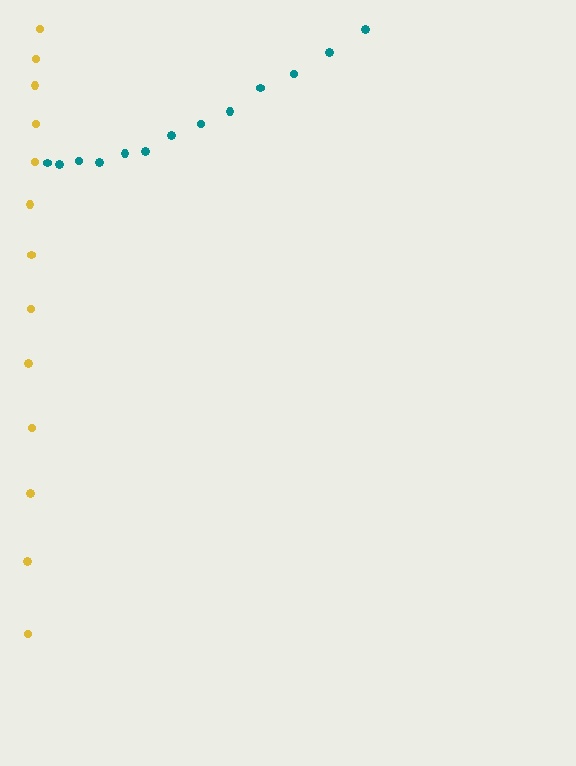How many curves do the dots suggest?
There are 2 distinct paths.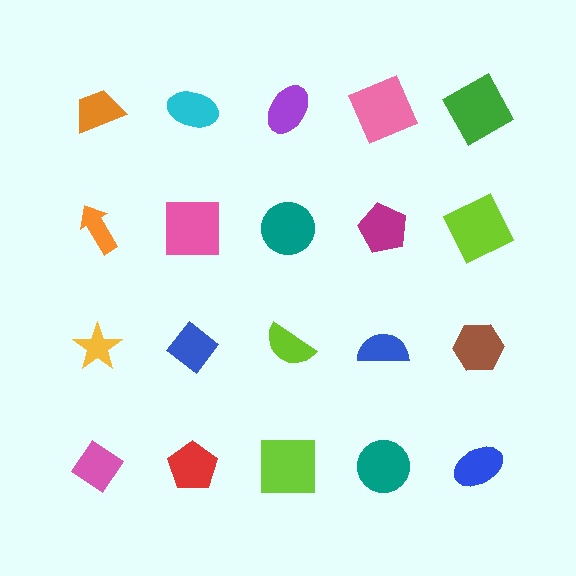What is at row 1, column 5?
A green square.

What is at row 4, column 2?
A red pentagon.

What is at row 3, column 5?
A brown hexagon.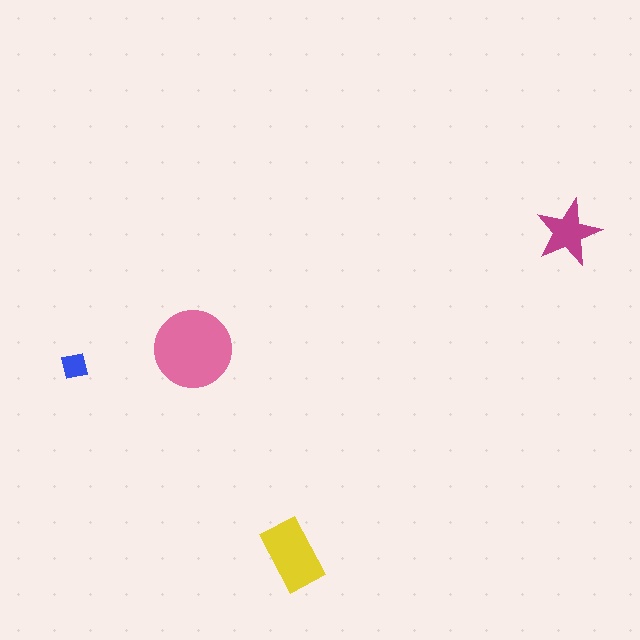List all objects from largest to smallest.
The pink circle, the yellow rectangle, the magenta star, the blue square.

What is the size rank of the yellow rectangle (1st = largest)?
2nd.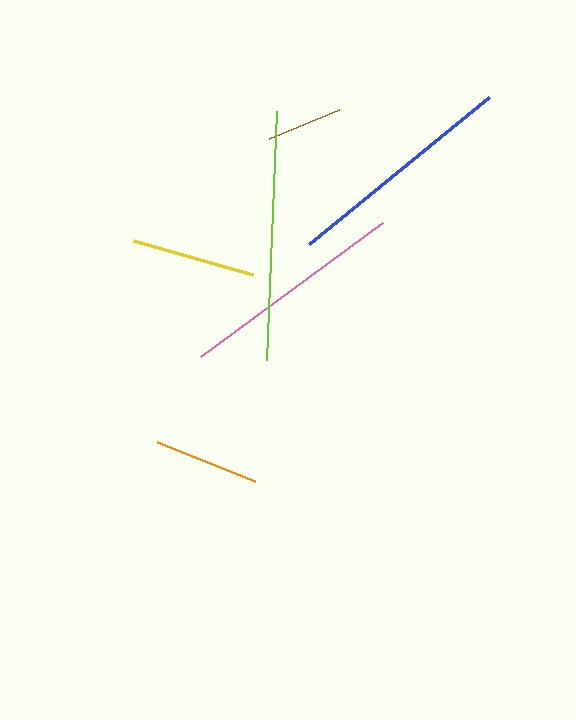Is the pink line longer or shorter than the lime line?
The lime line is longer than the pink line.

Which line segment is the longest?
The lime line is the longest at approximately 249 pixels.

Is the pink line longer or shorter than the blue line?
The blue line is longer than the pink line.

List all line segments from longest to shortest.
From longest to shortest: lime, blue, pink, yellow, orange, brown.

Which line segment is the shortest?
The brown line is the shortest at approximately 76 pixels.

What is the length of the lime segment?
The lime segment is approximately 249 pixels long.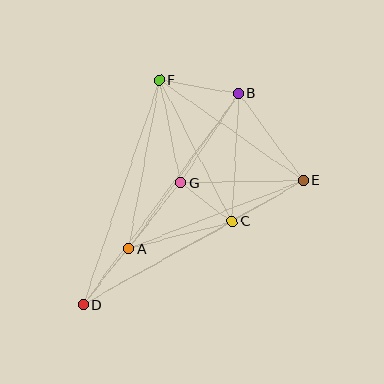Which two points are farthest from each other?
Points B and D are farthest from each other.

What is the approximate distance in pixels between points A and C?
The distance between A and C is approximately 107 pixels.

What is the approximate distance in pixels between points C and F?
The distance between C and F is approximately 159 pixels.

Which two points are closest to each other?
Points C and G are closest to each other.